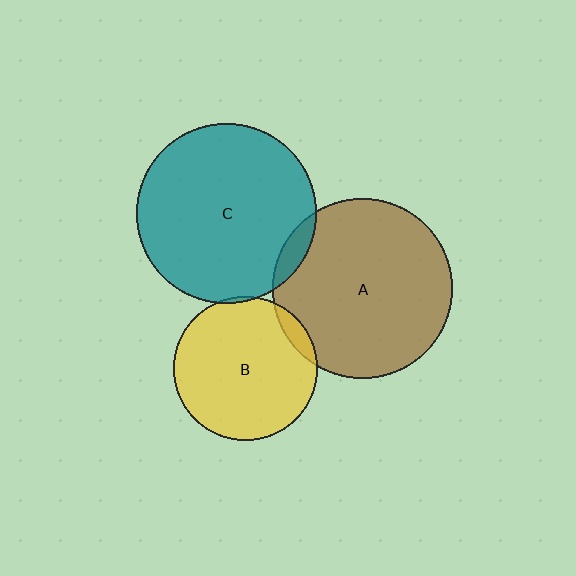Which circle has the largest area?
Circle A (brown).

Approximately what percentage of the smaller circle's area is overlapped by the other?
Approximately 5%.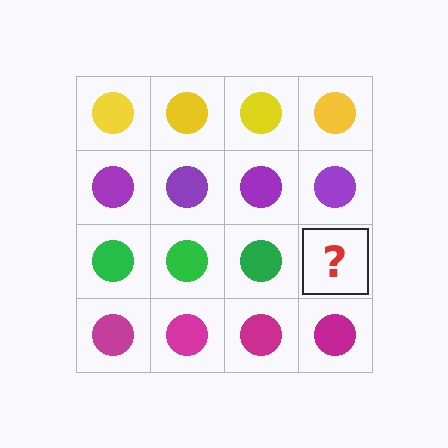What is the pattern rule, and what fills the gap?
The rule is that each row has a consistent color. The gap should be filled with a green circle.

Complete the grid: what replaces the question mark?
The question mark should be replaced with a green circle.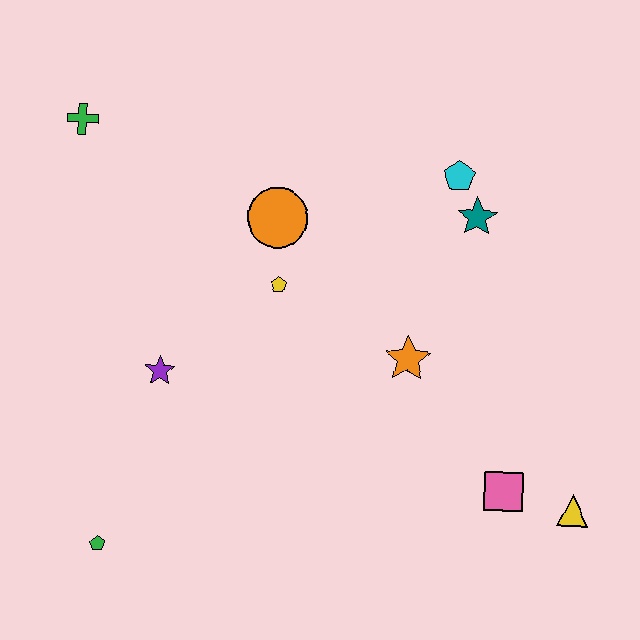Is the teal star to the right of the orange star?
Yes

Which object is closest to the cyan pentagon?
The teal star is closest to the cyan pentagon.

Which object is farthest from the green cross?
The yellow triangle is farthest from the green cross.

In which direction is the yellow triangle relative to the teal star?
The yellow triangle is below the teal star.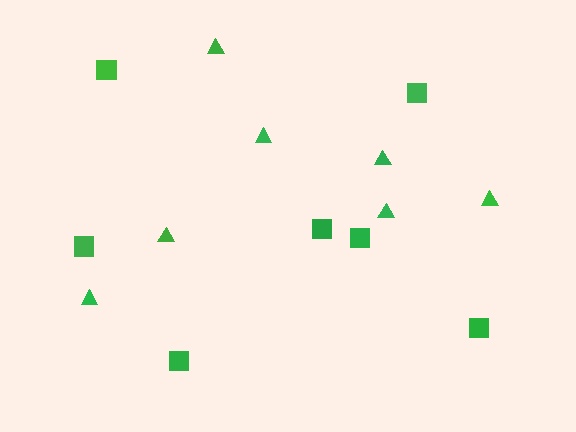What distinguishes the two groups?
There are 2 groups: one group of triangles (7) and one group of squares (7).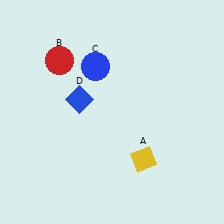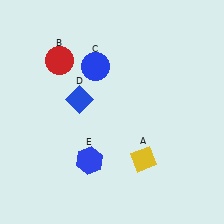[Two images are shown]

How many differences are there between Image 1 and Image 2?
There is 1 difference between the two images.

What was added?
A blue hexagon (E) was added in Image 2.